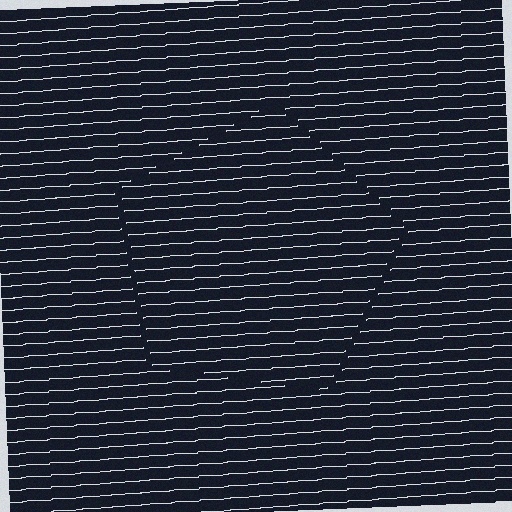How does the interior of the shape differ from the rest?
The interior of the shape contains the same grating, shifted by half a period — the contour is defined by the phase discontinuity where line-ends from the inner and outer gratings abut.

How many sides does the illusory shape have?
5 sides — the line-ends trace a pentagon.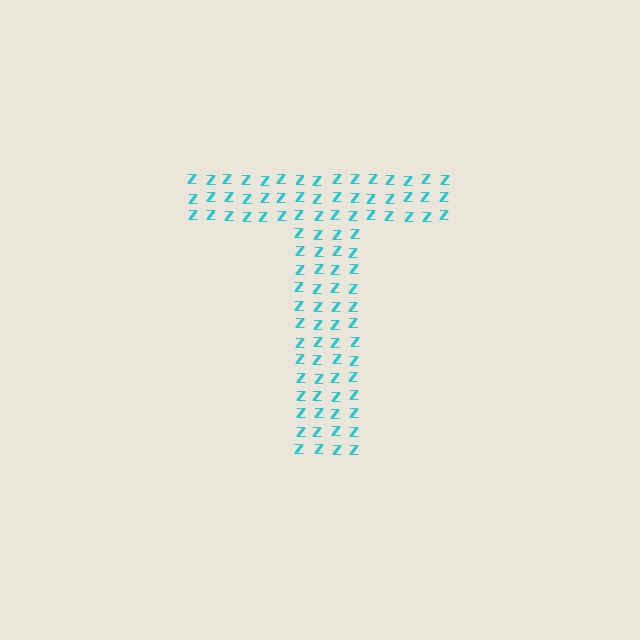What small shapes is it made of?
It is made of small letter Z's.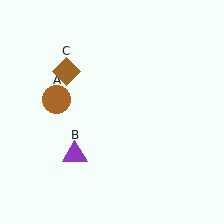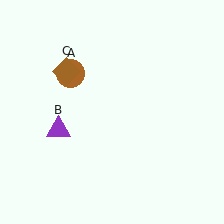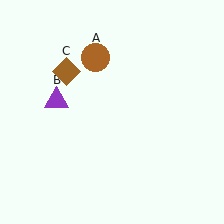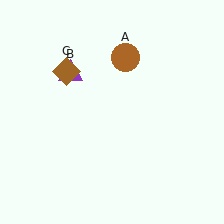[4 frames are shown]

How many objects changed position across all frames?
2 objects changed position: brown circle (object A), purple triangle (object B).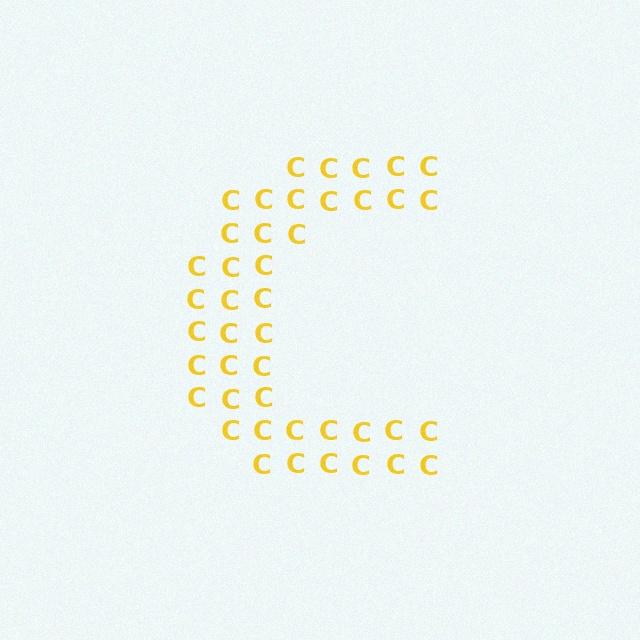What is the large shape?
The large shape is the letter C.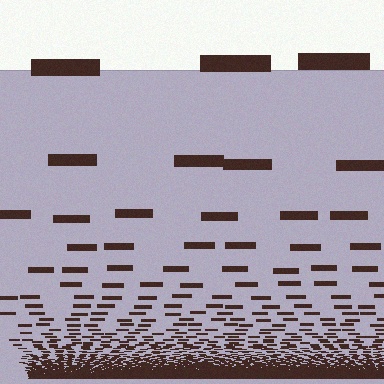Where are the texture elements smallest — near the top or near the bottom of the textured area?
Near the bottom.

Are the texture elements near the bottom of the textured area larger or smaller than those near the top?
Smaller. The gradient is inverted — elements near the bottom are smaller and denser.